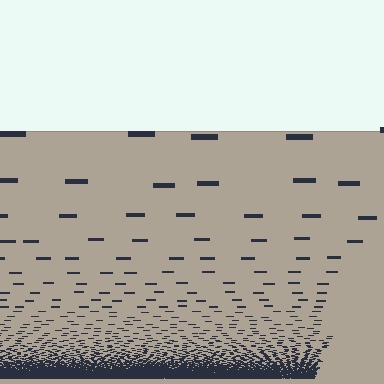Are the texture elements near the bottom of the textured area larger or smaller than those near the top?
Smaller. The gradient is inverted — elements near the bottom are smaller and denser.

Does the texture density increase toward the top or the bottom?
Density increases toward the bottom.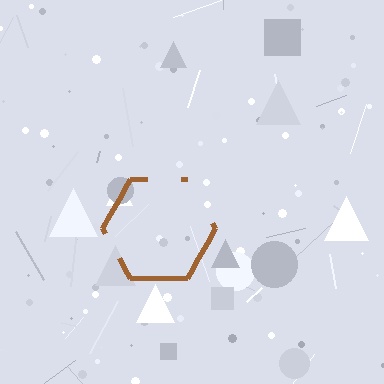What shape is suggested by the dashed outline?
The dashed outline suggests a hexagon.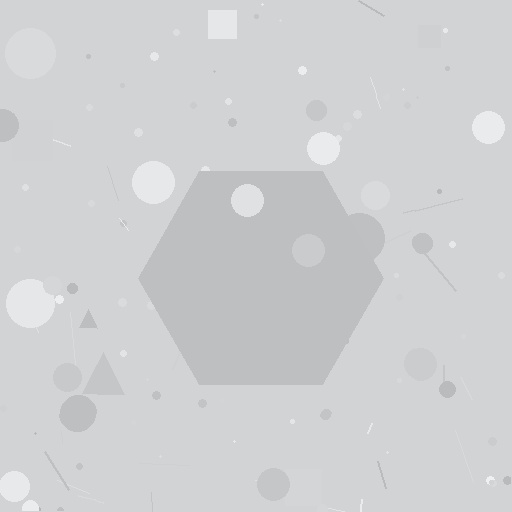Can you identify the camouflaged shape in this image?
The camouflaged shape is a hexagon.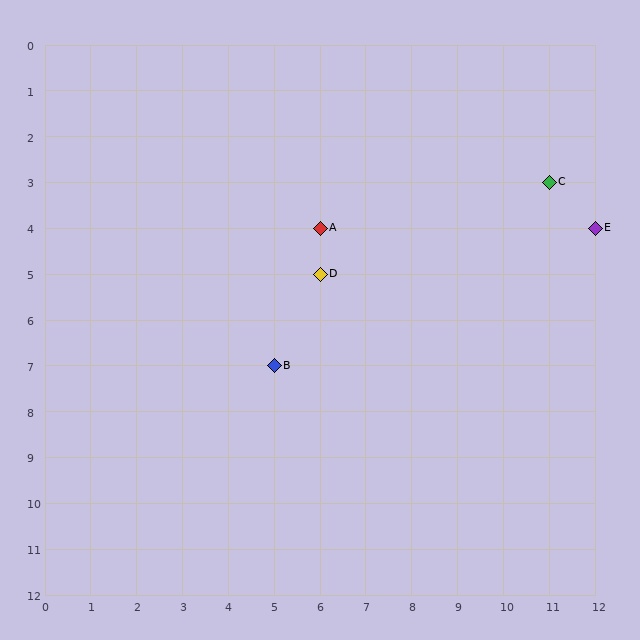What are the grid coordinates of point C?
Point C is at grid coordinates (11, 3).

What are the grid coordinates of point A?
Point A is at grid coordinates (6, 4).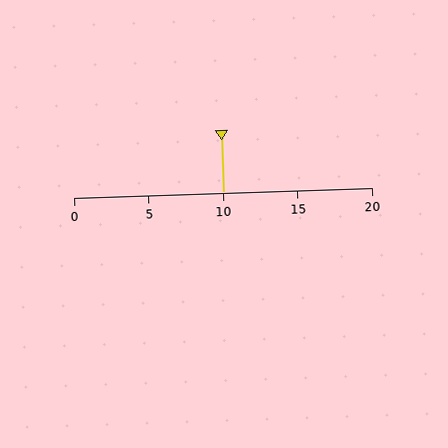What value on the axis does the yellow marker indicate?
The marker indicates approximately 10.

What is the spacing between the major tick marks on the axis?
The major ticks are spaced 5 apart.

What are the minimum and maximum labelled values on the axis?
The axis runs from 0 to 20.